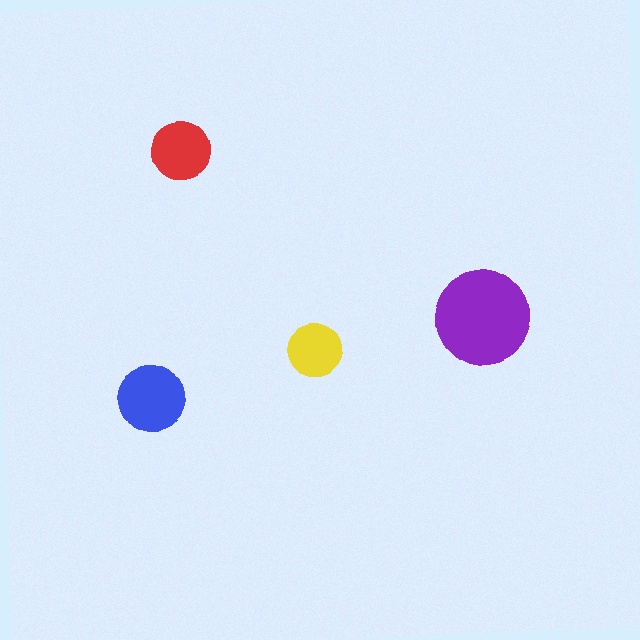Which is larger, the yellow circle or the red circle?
The red one.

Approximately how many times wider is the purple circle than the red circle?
About 1.5 times wider.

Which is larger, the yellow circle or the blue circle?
The blue one.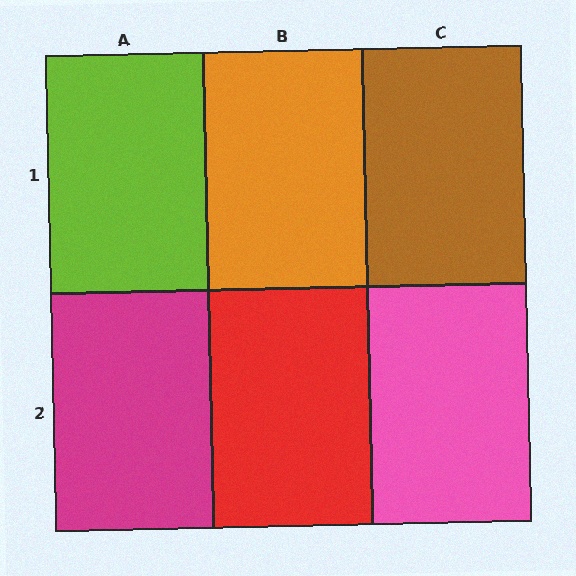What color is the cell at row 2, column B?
Red.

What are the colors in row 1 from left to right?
Lime, orange, brown.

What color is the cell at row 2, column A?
Magenta.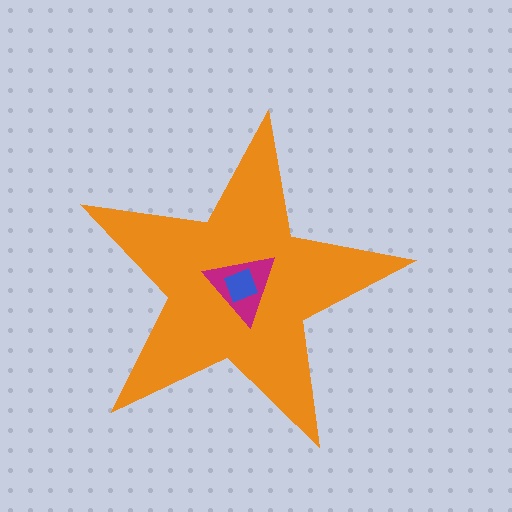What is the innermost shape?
The blue diamond.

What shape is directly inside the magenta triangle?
The blue diamond.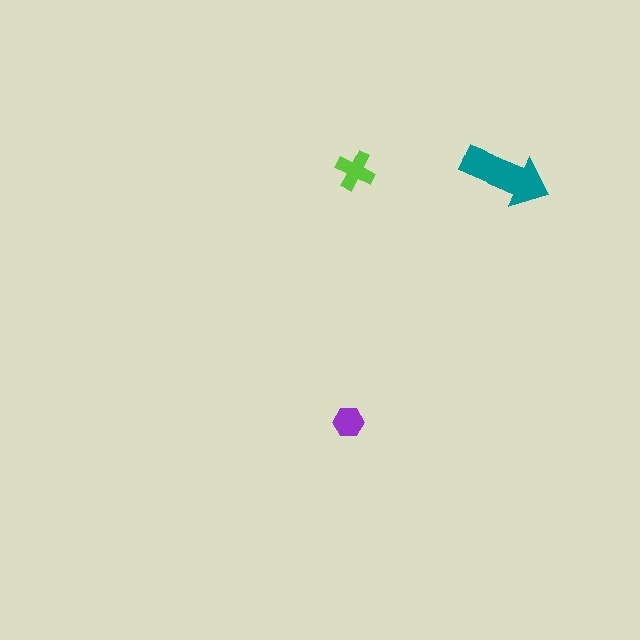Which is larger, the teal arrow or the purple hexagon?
The teal arrow.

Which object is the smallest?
The purple hexagon.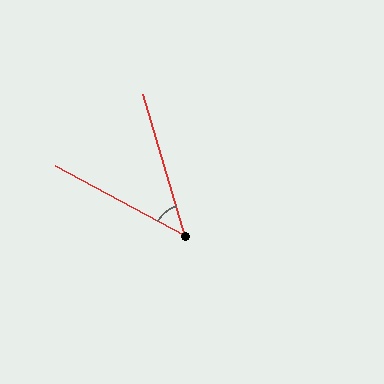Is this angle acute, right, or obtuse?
It is acute.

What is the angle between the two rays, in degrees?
Approximately 45 degrees.